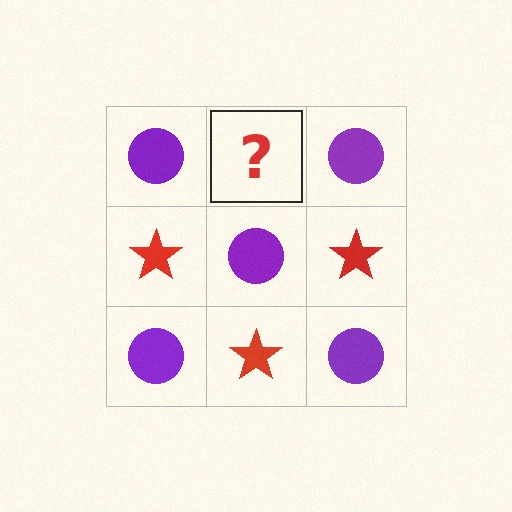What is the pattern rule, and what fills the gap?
The rule is that it alternates purple circle and red star in a checkerboard pattern. The gap should be filled with a red star.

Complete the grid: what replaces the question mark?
The question mark should be replaced with a red star.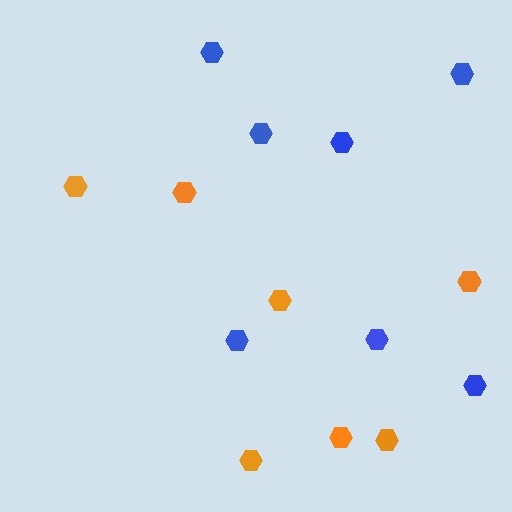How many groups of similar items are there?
There are 2 groups: one group of orange hexagons (7) and one group of blue hexagons (7).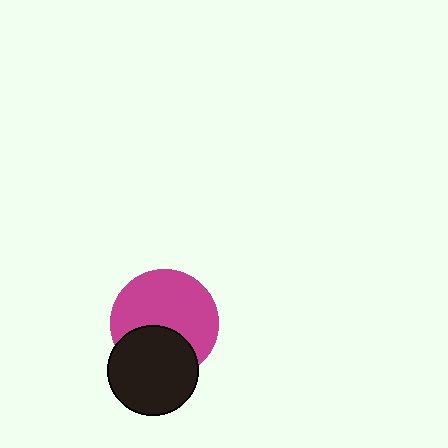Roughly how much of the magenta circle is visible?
Most of it is visible (roughly 66%).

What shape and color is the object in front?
The object in front is a black circle.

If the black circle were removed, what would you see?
You would see the complete magenta circle.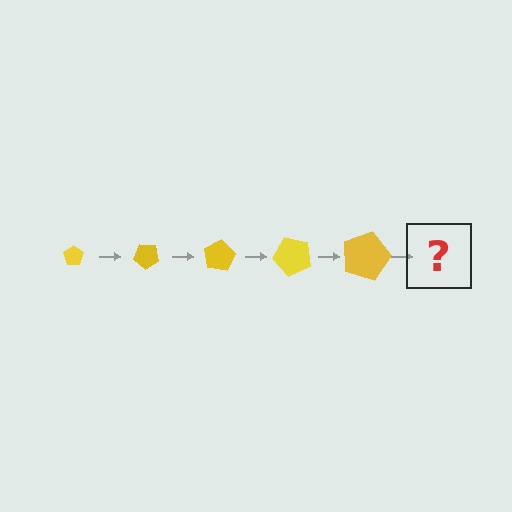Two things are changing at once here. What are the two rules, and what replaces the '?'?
The two rules are that the pentagon grows larger each step and it rotates 40 degrees each step. The '?' should be a pentagon, larger than the previous one and rotated 200 degrees from the start.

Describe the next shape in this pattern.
It should be a pentagon, larger than the previous one and rotated 200 degrees from the start.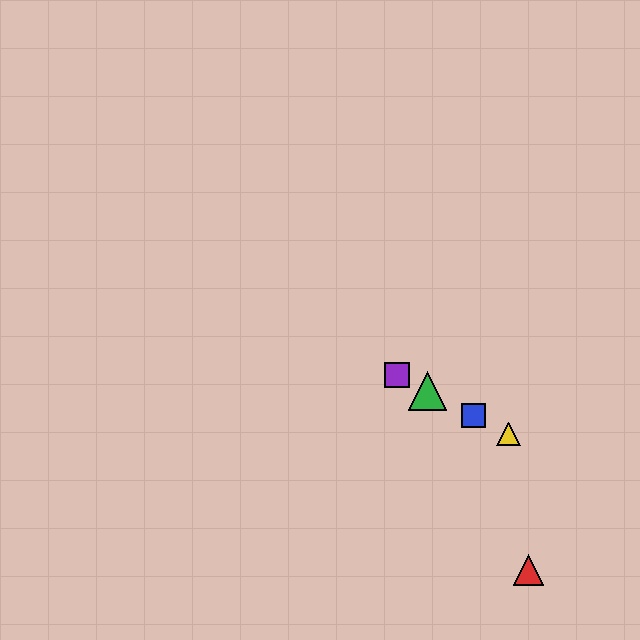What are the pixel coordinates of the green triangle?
The green triangle is at (427, 391).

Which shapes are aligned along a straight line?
The blue square, the green triangle, the yellow triangle, the purple square are aligned along a straight line.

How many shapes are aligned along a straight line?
4 shapes (the blue square, the green triangle, the yellow triangle, the purple square) are aligned along a straight line.